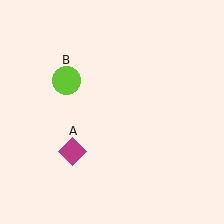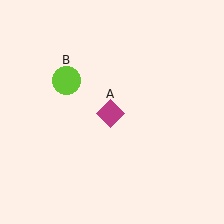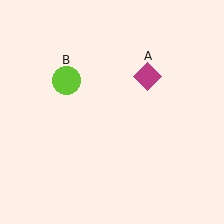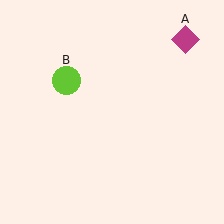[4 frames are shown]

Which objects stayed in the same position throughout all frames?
Lime circle (object B) remained stationary.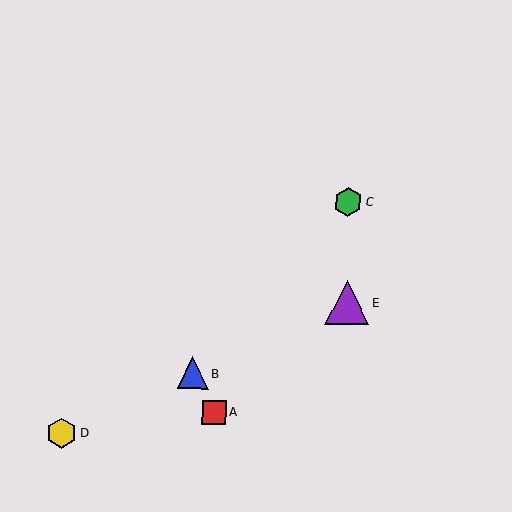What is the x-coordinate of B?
Object B is at x≈193.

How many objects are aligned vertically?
2 objects (C, E) are aligned vertically.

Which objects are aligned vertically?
Objects C, E are aligned vertically.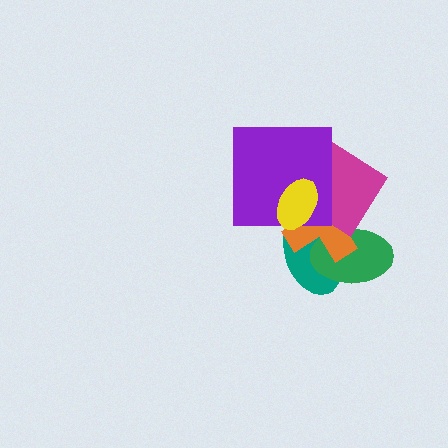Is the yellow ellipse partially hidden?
No, no other shape covers it.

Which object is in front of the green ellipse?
The orange cross is in front of the green ellipse.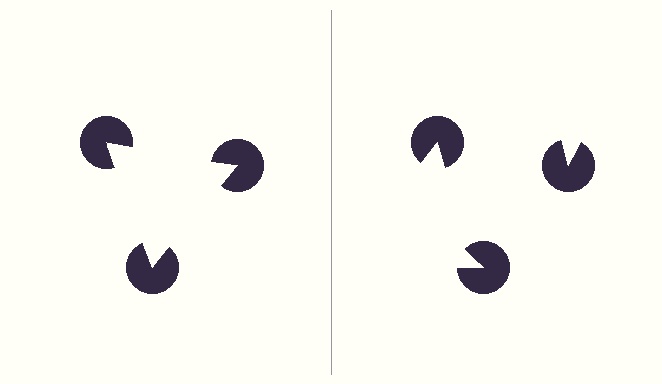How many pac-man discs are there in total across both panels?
6 — 3 on each side.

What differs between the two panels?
The pac-man discs are positioned identically on both sides; only the wedge orientations differ. On the left they align to a triangle; on the right they are misaligned.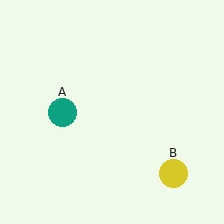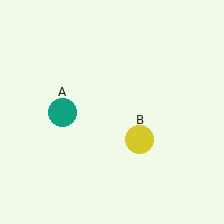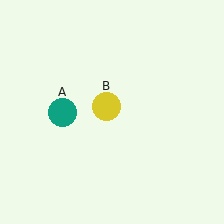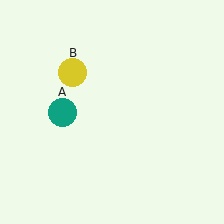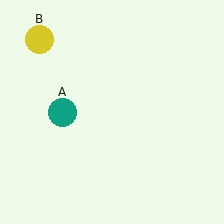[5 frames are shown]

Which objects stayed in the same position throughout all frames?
Teal circle (object A) remained stationary.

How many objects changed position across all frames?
1 object changed position: yellow circle (object B).